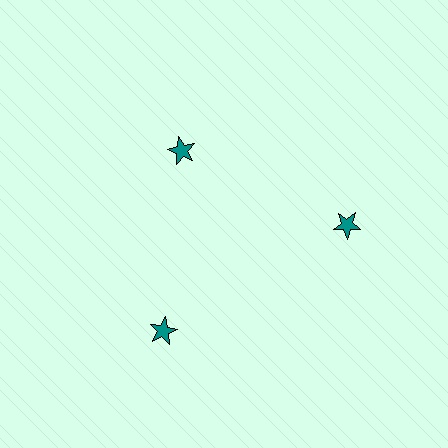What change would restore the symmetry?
The symmetry would be restored by moving it outward, back onto the ring so that all 3 stars sit at equal angles and equal distance from the center.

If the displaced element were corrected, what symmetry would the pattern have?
It would have 3-fold rotational symmetry — the pattern would map onto itself every 120 degrees.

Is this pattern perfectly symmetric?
No. The 3 teal stars are arranged in a ring, but one element near the 11 o'clock position is pulled inward toward the center, breaking the 3-fold rotational symmetry.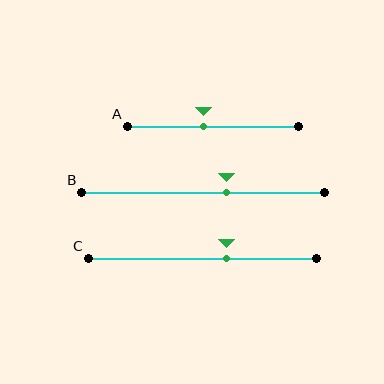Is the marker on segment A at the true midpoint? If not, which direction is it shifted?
No, the marker on segment A is shifted to the left by about 5% of the segment length.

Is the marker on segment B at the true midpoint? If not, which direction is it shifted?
No, the marker on segment B is shifted to the right by about 10% of the segment length.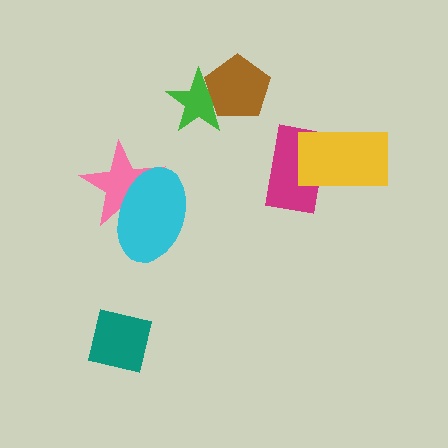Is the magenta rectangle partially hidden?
Yes, it is partially covered by another shape.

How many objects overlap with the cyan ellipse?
1 object overlaps with the cyan ellipse.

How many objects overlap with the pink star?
1 object overlaps with the pink star.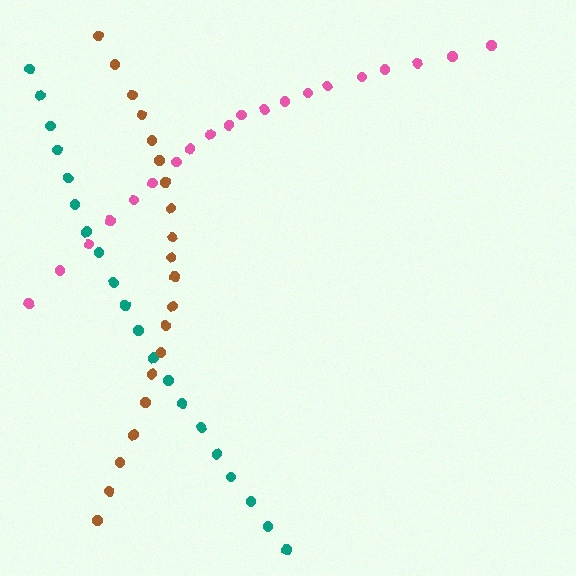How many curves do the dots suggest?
There are 3 distinct paths.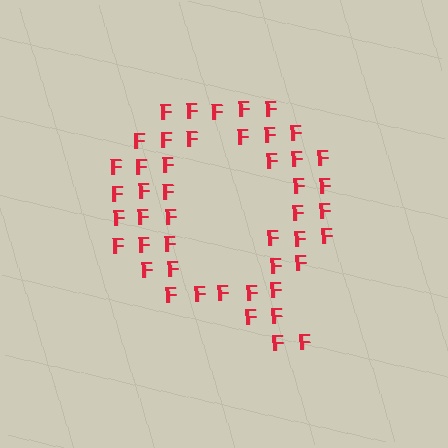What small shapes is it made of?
It is made of small letter F's.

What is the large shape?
The large shape is the letter Q.